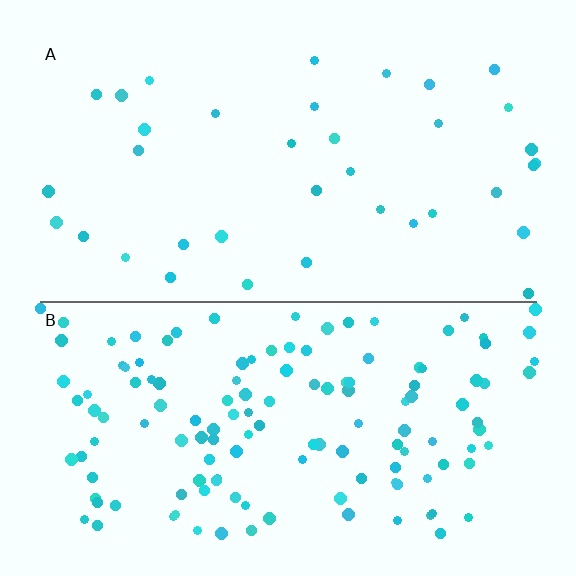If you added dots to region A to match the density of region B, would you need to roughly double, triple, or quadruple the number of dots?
Approximately quadruple.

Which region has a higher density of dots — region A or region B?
B (the bottom).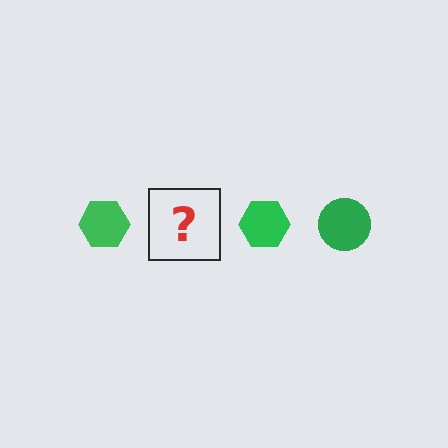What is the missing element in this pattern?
The missing element is a green circle.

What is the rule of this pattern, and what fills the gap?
The rule is that the pattern cycles through hexagon, circle shapes in green. The gap should be filled with a green circle.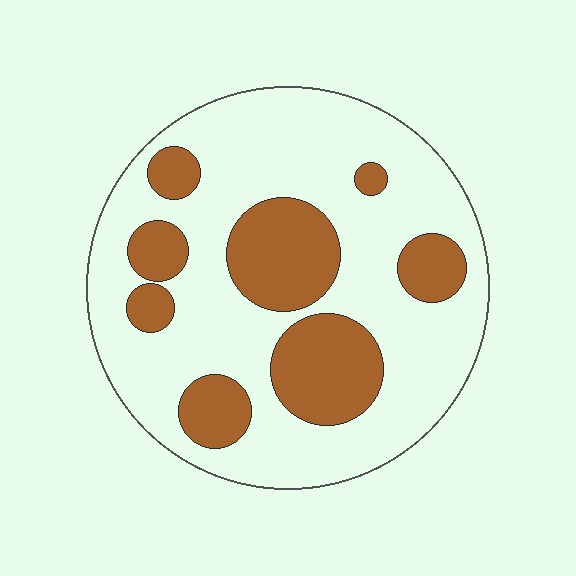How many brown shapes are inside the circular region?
8.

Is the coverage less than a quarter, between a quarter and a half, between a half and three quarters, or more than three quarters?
Between a quarter and a half.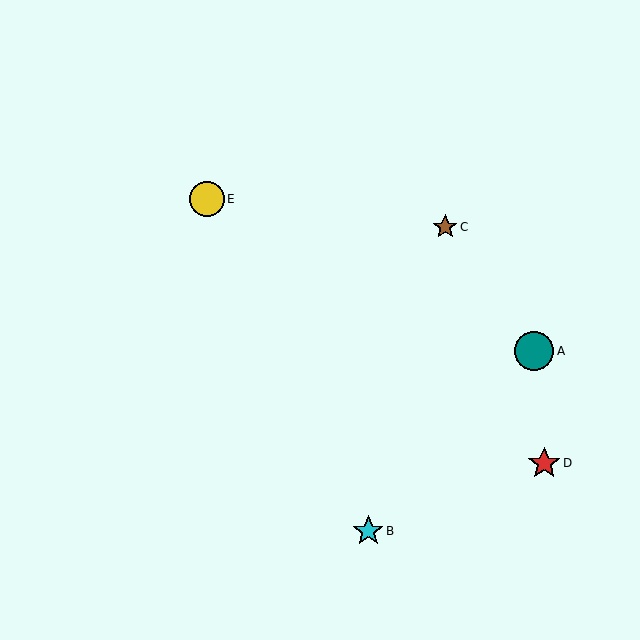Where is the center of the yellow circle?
The center of the yellow circle is at (207, 199).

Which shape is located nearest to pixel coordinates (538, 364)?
The teal circle (labeled A) at (534, 351) is nearest to that location.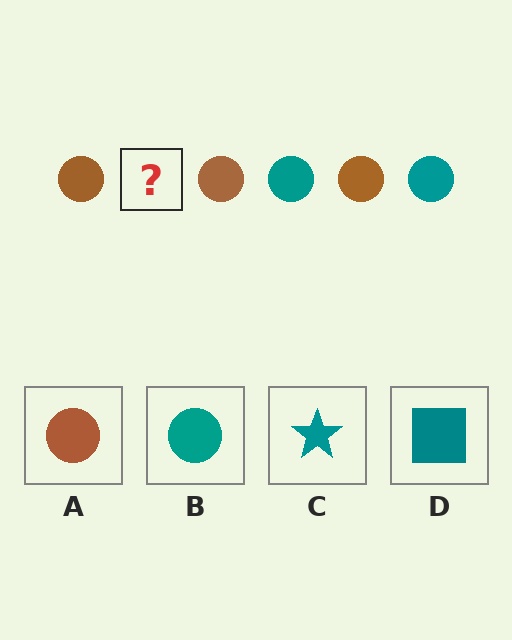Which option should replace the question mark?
Option B.